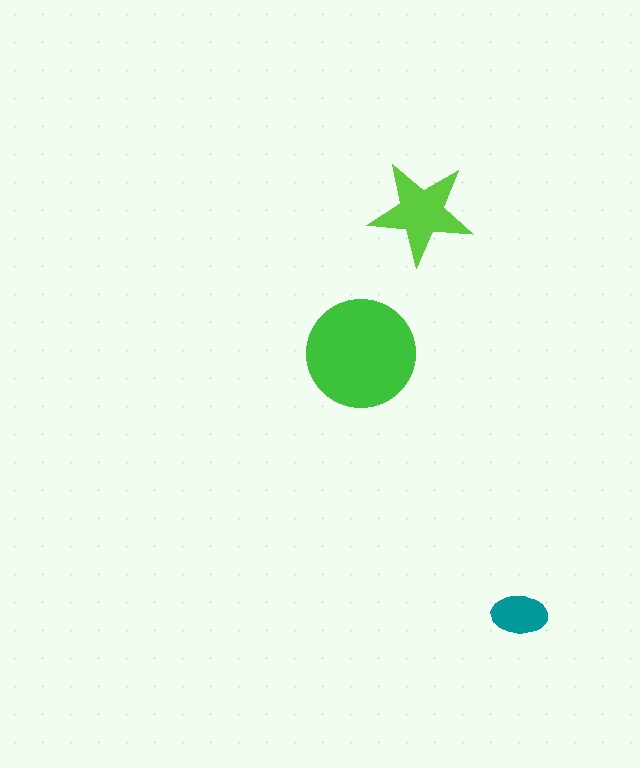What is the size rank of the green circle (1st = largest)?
1st.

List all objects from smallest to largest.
The teal ellipse, the lime star, the green circle.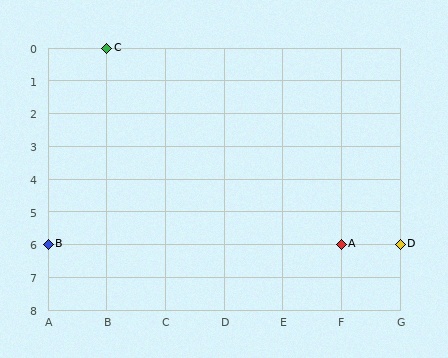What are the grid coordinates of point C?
Point C is at grid coordinates (B, 0).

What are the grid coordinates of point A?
Point A is at grid coordinates (F, 6).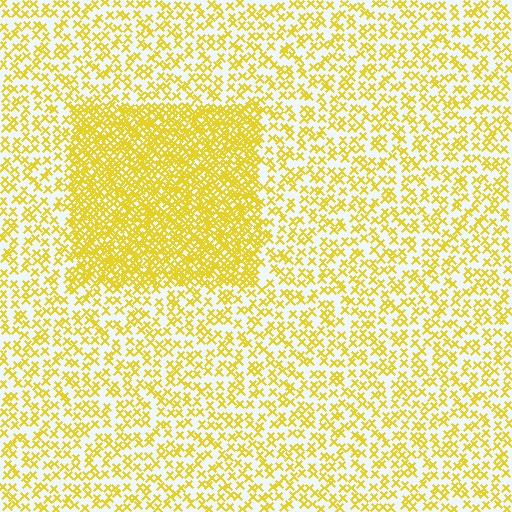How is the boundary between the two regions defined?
The boundary is defined by a change in element density (approximately 2.5x ratio). All elements are the same color, size, and shape.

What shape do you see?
I see a rectangle.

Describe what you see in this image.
The image contains small yellow elements arranged at two different densities. A rectangle-shaped region is visible where the elements are more densely packed than the surrounding area.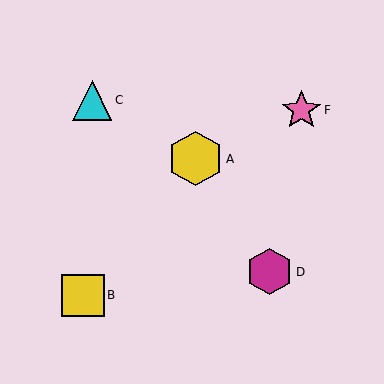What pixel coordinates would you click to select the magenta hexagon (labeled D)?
Click at (270, 272) to select the magenta hexagon D.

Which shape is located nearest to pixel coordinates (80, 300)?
The yellow square (labeled B) at (83, 295) is nearest to that location.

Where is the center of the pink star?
The center of the pink star is at (301, 110).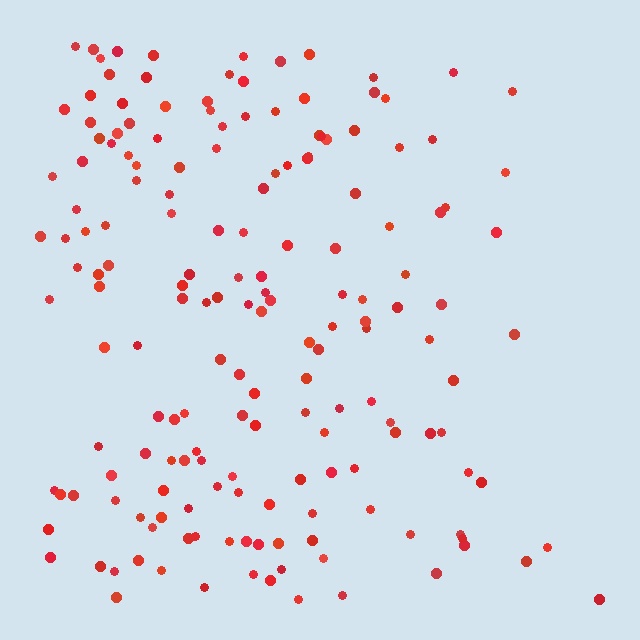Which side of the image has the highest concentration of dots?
The left.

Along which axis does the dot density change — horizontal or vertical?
Horizontal.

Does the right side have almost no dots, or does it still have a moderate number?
Still a moderate number, just noticeably fewer than the left.